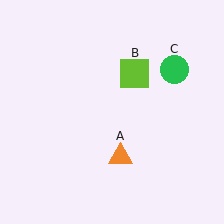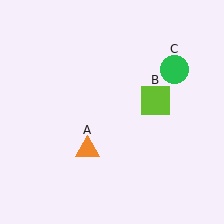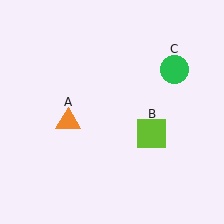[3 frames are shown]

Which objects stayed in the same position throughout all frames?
Green circle (object C) remained stationary.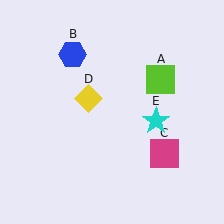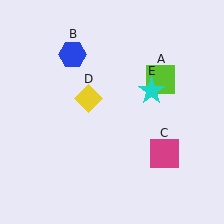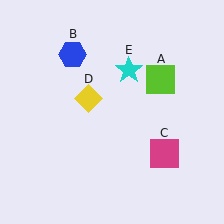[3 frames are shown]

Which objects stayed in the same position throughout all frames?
Lime square (object A) and blue hexagon (object B) and magenta square (object C) and yellow diamond (object D) remained stationary.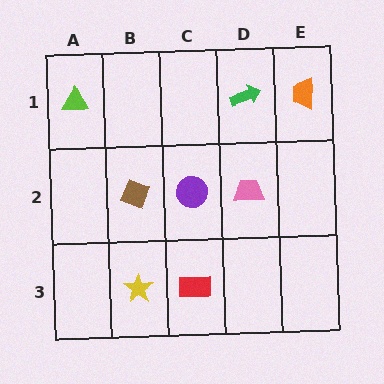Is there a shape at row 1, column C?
No, that cell is empty.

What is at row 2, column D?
A pink trapezoid.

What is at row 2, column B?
A brown diamond.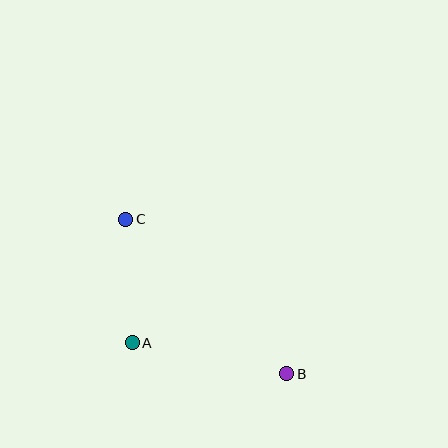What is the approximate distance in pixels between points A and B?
The distance between A and B is approximately 157 pixels.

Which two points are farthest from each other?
Points B and C are farthest from each other.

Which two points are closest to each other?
Points A and C are closest to each other.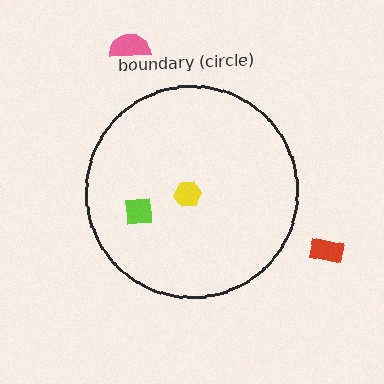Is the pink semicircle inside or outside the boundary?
Outside.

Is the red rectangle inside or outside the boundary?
Outside.